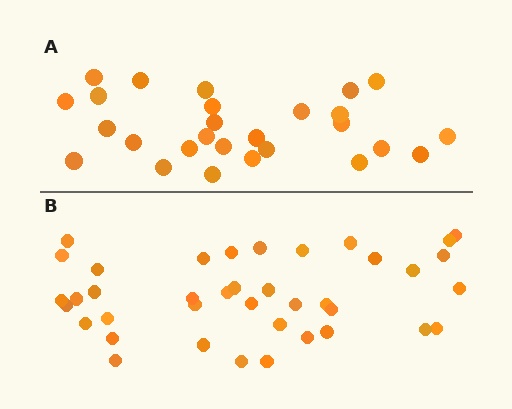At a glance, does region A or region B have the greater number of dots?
Region B (the bottom region) has more dots.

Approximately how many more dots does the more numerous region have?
Region B has roughly 12 or so more dots than region A.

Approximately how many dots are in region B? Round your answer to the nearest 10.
About 40 dots. (The exact count is 39, which rounds to 40.)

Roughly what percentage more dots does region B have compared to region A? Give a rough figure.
About 45% more.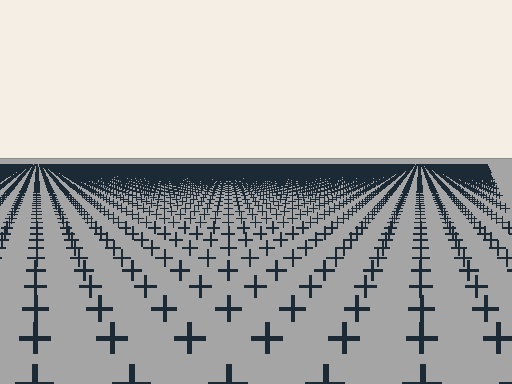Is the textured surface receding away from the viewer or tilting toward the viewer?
The surface is receding away from the viewer. Texture elements get smaller and denser toward the top.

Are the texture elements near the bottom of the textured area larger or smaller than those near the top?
Larger. Near the bottom, elements are closer to the viewer and appear at a bigger on-screen size.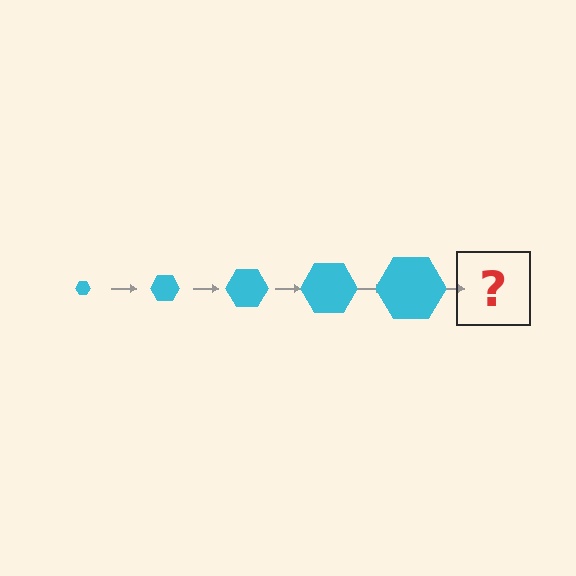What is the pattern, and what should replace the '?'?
The pattern is that the hexagon gets progressively larger each step. The '?' should be a cyan hexagon, larger than the previous one.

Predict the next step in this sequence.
The next step is a cyan hexagon, larger than the previous one.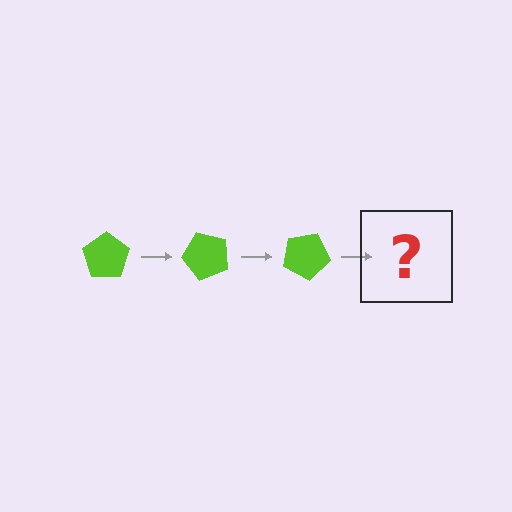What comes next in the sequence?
The next element should be a lime pentagon rotated 150 degrees.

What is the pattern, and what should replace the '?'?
The pattern is that the pentagon rotates 50 degrees each step. The '?' should be a lime pentagon rotated 150 degrees.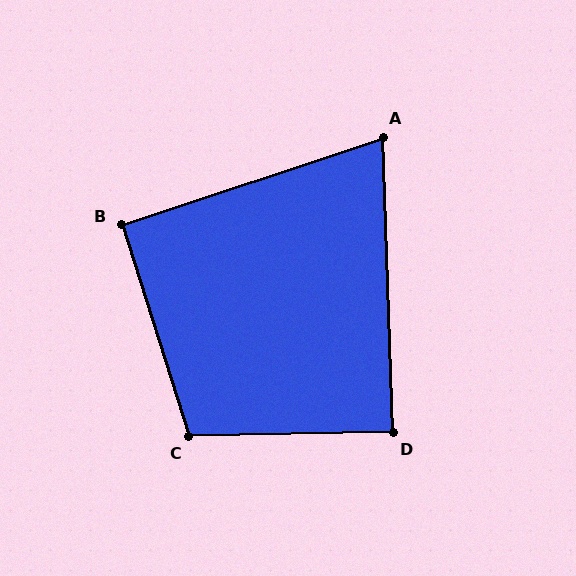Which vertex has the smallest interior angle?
A, at approximately 73 degrees.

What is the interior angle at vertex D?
Approximately 89 degrees (approximately right).